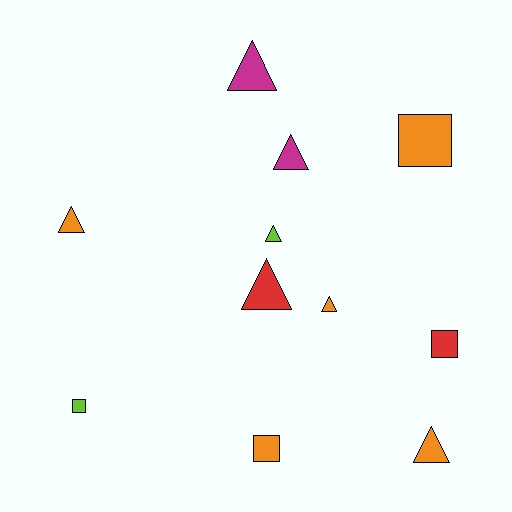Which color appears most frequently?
Orange, with 5 objects.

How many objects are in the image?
There are 11 objects.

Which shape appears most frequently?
Triangle, with 7 objects.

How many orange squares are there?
There are 2 orange squares.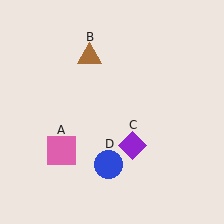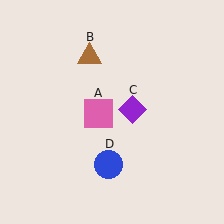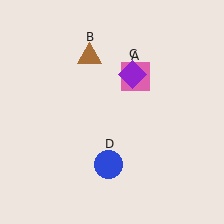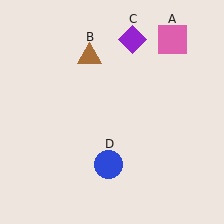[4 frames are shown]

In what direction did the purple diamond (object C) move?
The purple diamond (object C) moved up.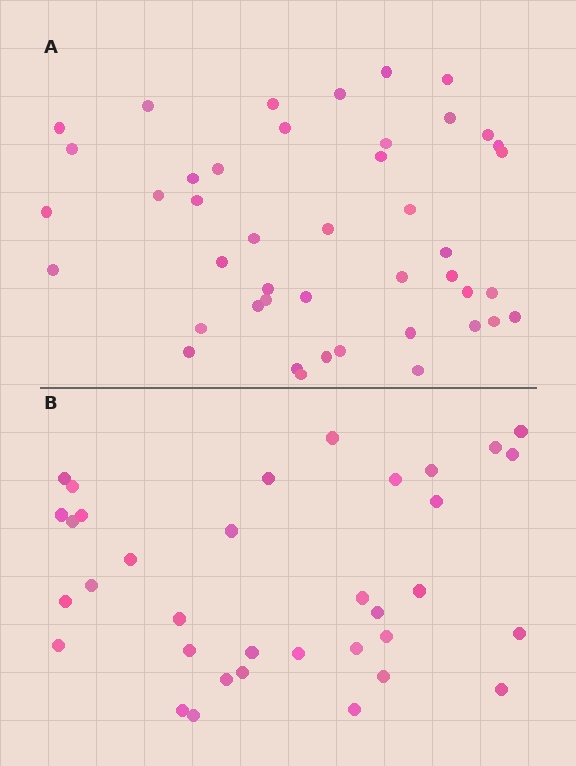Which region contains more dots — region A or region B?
Region A (the top region) has more dots.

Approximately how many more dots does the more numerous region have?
Region A has roughly 8 or so more dots than region B.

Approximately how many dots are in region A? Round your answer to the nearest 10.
About 40 dots. (The exact count is 44, which rounds to 40.)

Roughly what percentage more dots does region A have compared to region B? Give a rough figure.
About 25% more.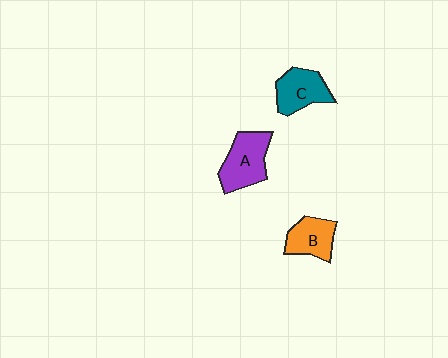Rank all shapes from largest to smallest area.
From largest to smallest: A (purple), C (teal), B (orange).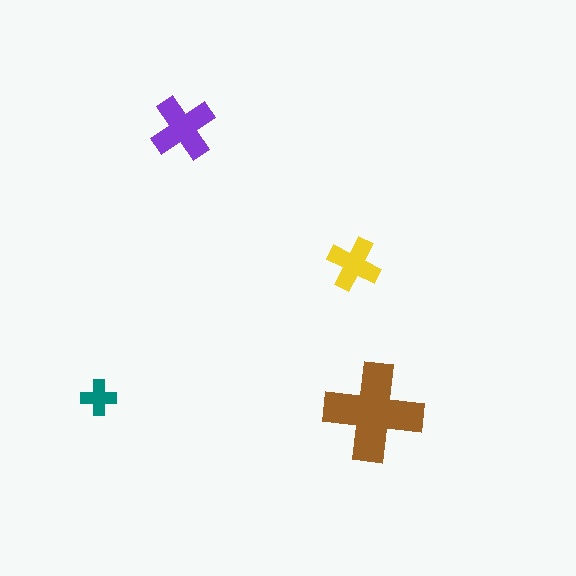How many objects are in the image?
There are 4 objects in the image.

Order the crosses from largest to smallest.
the brown one, the purple one, the yellow one, the teal one.